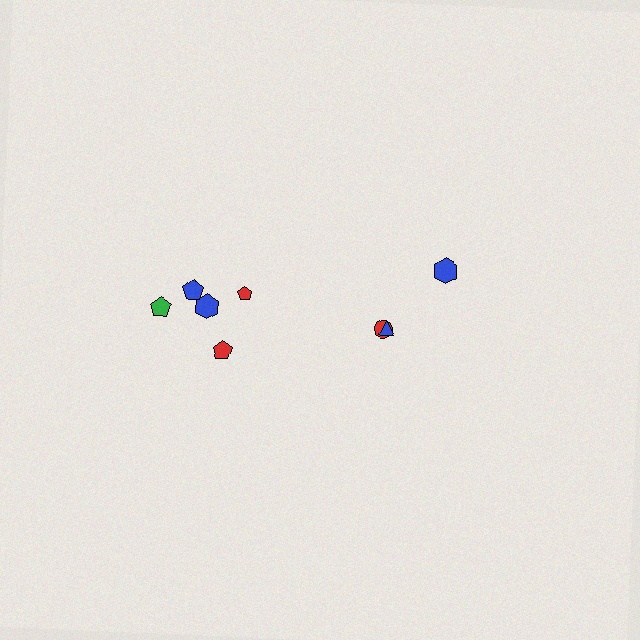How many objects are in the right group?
There are 3 objects.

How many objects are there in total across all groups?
There are 8 objects.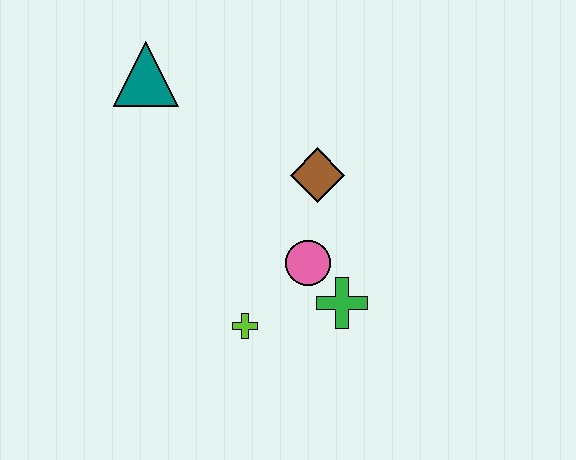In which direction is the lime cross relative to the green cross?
The lime cross is to the left of the green cross.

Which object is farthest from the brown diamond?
The teal triangle is farthest from the brown diamond.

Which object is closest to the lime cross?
The pink circle is closest to the lime cross.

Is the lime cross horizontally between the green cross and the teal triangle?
Yes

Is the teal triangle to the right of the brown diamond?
No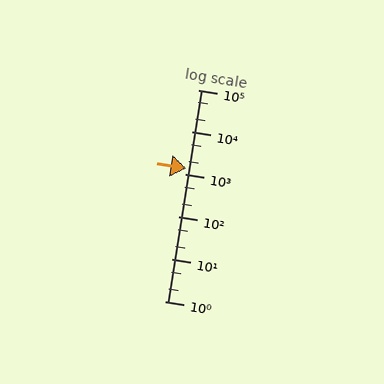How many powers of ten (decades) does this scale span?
The scale spans 5 decades, from 1 to 100000.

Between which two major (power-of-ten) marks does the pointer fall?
The pointer is between 1000 and 10000.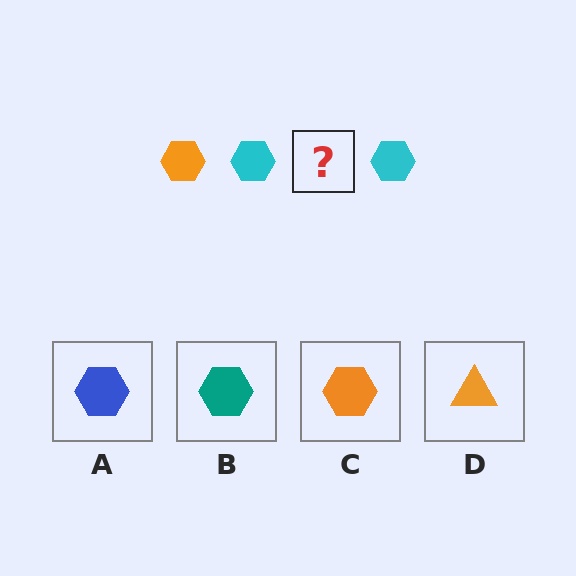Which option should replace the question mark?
Option C.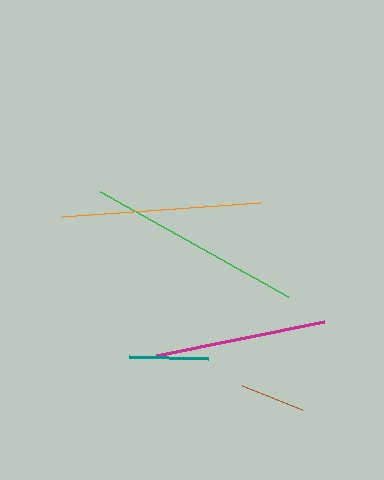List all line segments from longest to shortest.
From longest to shortest: green, orange, magenta, teal, brown.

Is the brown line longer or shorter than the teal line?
The teal line is longer than the brown line.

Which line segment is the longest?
The green line is the longest at approximately 215 pixels.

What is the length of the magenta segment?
The magenta segment is approximately 171 pixels long.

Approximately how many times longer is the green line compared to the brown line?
The green line is approximately 3.3 times the length of the brown line.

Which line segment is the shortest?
The brown line is the shortest at approximately 64 pixels.